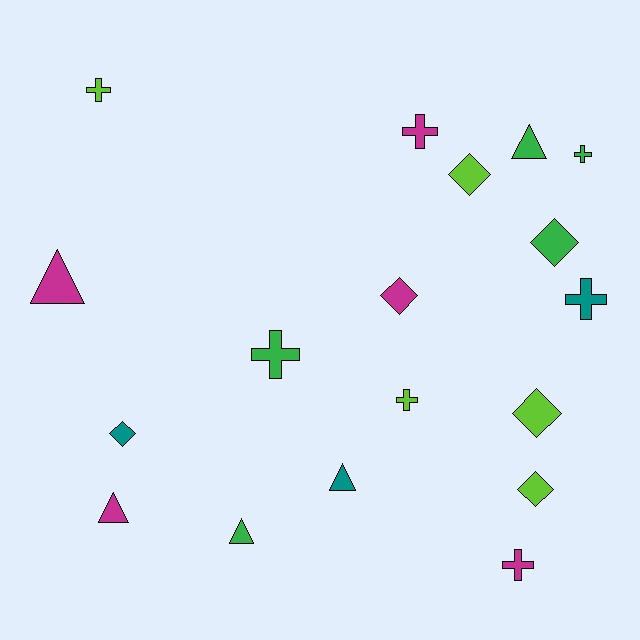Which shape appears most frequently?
Cross, with 7 objects.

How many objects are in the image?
There are 18 objects.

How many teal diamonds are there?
There is 1 teal diamond.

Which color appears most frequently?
Green, with 5 objects.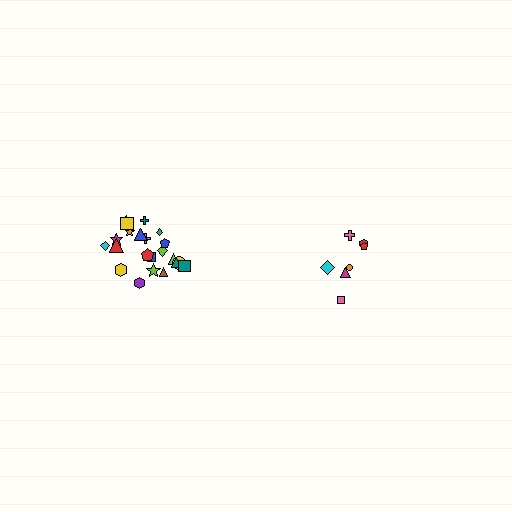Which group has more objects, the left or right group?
The left group.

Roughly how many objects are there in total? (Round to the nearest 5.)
Roughly 30 objects in total.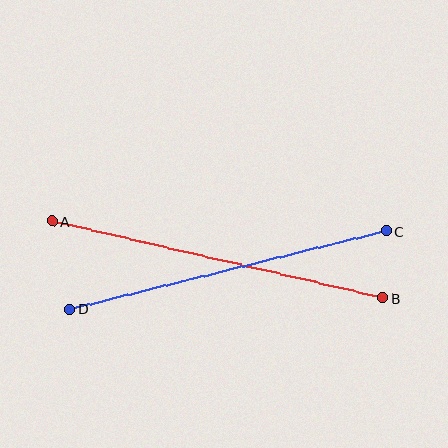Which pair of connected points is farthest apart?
Points A and B are farthest apart.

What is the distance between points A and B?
The distance is approximately 339 pixels.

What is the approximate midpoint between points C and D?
The midpoint is at approximately (228, 270) pixels.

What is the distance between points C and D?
The distance is approximately 326 pixels.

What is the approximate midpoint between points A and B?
The midpoint is at approximately (218, 260) pixels.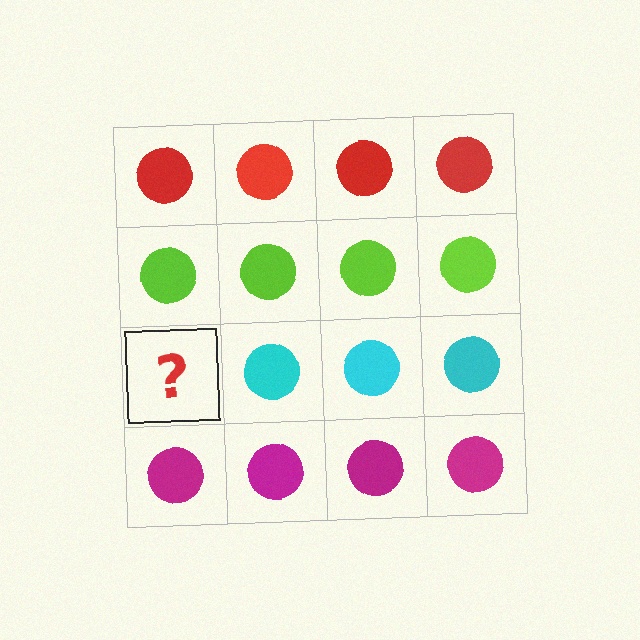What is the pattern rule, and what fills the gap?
The rule is that each row has a consistent color. The gap should be filled with a cyan circle.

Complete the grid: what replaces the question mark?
The question mark should be replaced with a cyan circle.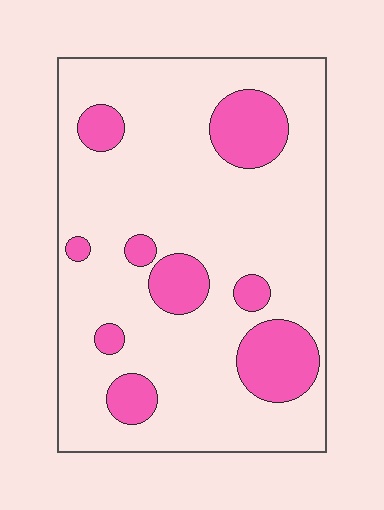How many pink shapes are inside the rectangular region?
9.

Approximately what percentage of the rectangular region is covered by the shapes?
Approximately 20%.